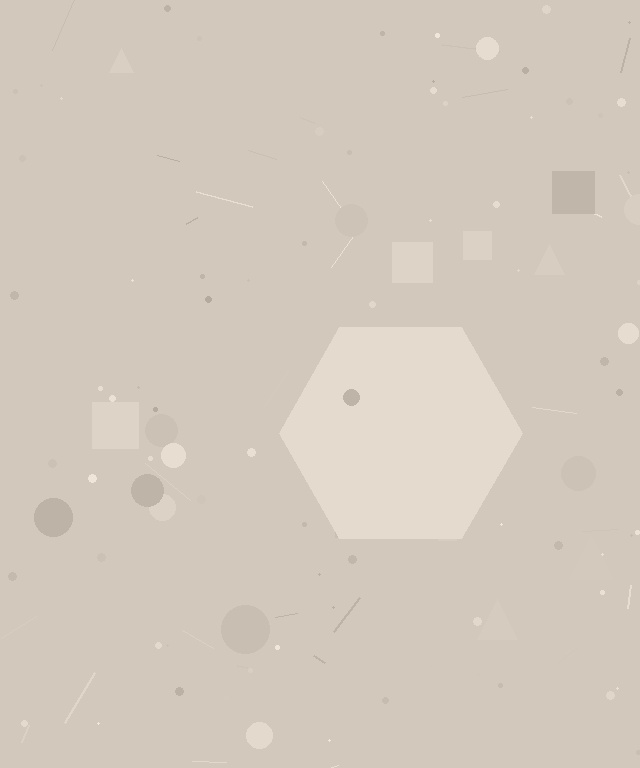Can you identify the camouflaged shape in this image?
The camouflaged shape is a hexagon.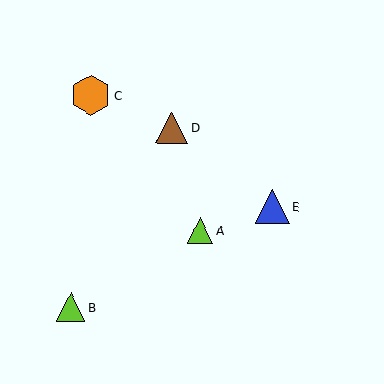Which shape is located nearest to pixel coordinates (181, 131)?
The brown triangle (labeled D) at (172, 128) is nearest to that location.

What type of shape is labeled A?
Shape A is a lime triangle.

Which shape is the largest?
The orange hexagon (labeled C) is the largest.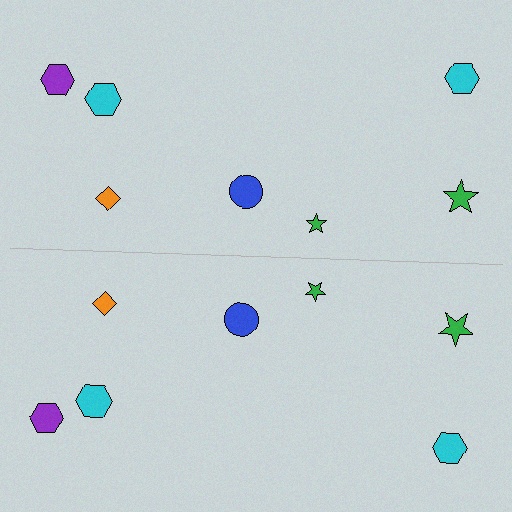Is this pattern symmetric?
Yes, this pattern has bilateral (reflection) symmetry.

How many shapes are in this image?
There are 14 shapes in this image.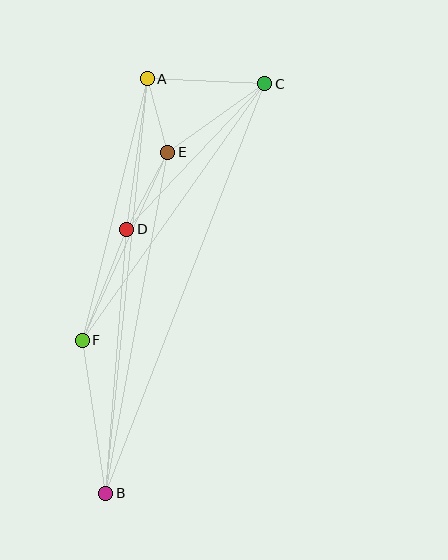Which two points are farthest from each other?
Points B and C are farthest from each other.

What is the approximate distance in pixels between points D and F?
The distance between D and F is approximately 120 pixels.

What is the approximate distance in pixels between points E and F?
The distance between E and F is approximately 206 pixels.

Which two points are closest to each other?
Points A and E are closest to each other.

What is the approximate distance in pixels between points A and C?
The distance between A and C is approximately 118 pixels.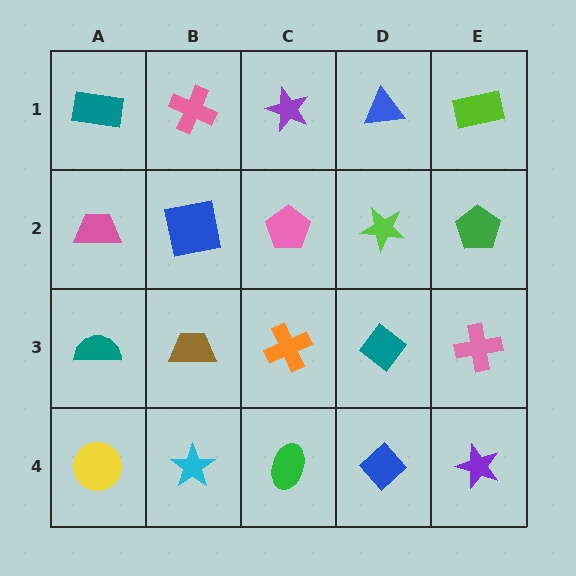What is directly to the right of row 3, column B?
An orange cross.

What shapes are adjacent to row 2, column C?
A purple star (row 1, column C), an orange cross (row 3, column C), a blue square (row 2, column B), a lime star (row 2, column D).